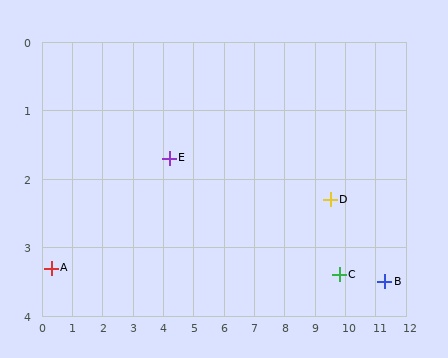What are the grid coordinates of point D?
Point D is at approximately (9.5, 2.3).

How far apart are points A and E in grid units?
Points A and E are about 4.2 grid units apart.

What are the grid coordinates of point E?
Point E is at approximately (4.2, 1.7).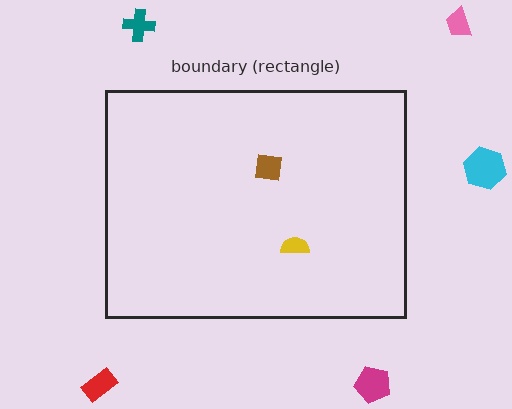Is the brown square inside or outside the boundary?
Inside.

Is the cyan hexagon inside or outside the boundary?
Outside.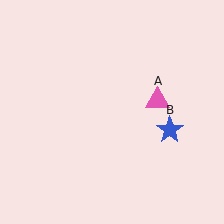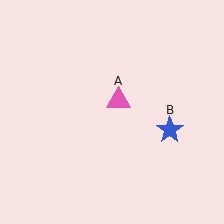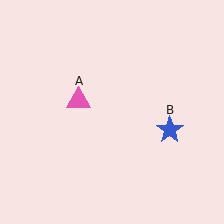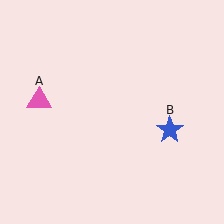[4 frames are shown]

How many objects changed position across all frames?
1 object changed position: pink triangle (object A).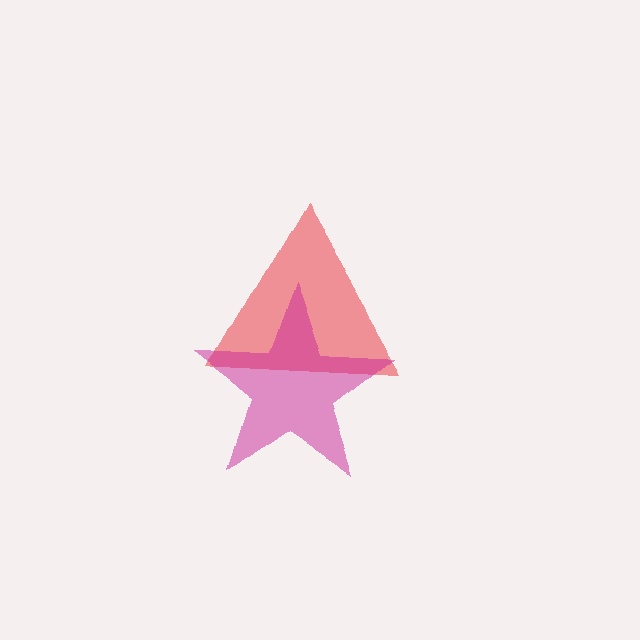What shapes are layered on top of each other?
The layered shapes are: a red triangle, a magenta star.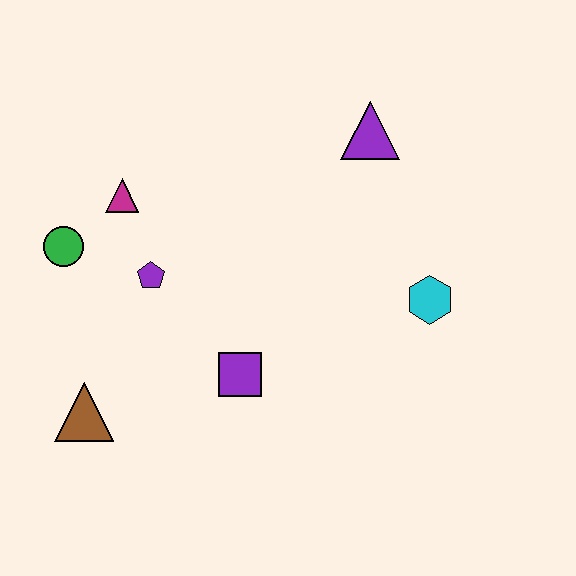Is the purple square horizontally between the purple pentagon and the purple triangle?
Yes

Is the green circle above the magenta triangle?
No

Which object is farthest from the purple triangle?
The brown triangle is farthest from the purple triangle.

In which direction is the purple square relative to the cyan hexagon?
The purple square is to the left of the cyan hexagon.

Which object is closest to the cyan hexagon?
The purple triangle is closest to the cyan hexagon.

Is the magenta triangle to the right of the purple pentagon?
No